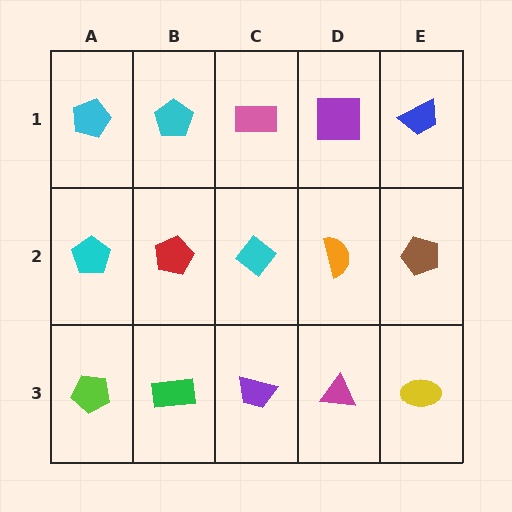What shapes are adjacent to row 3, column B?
A red pentagon (row 2, column B), a lime pentagon (row 3, column A), a purple trapezoid (row 3, column C).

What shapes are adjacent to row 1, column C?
A cyan diamond (row 2, column C), a cyan pentagon (row 1, column B), a purple square (row 1, column D).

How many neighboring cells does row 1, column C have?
3.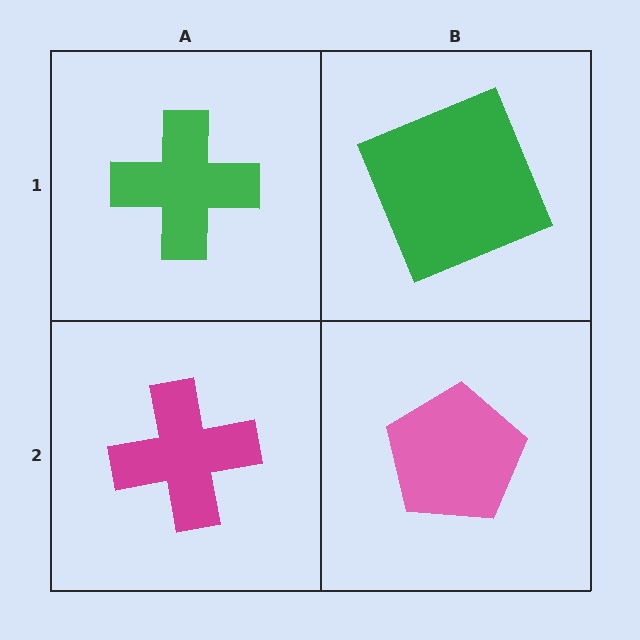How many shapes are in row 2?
2 shapes.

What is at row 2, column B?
A pink pentagon.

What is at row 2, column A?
A magenta cross.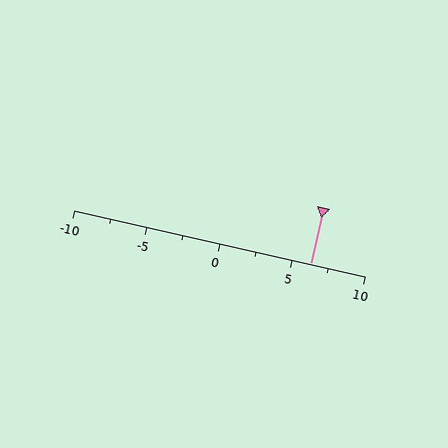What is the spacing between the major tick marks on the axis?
The major ticks are spaced 5 apart.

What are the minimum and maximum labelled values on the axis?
The axis runs from -10 to 10.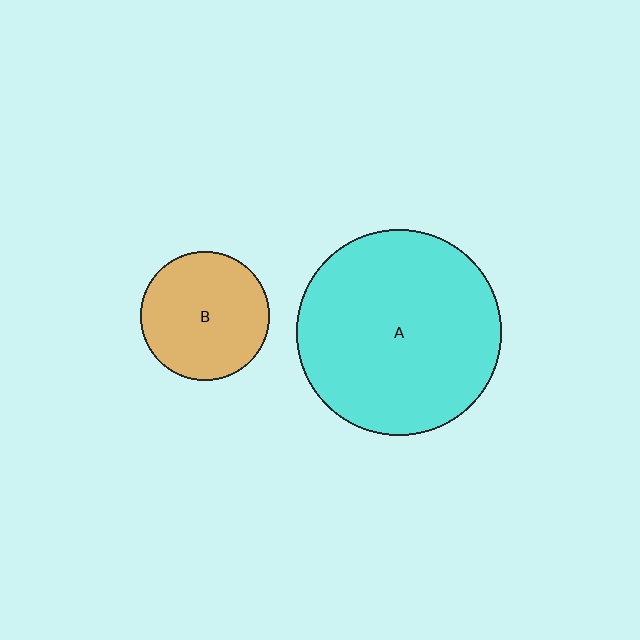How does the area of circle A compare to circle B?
Approximately 2.5 times.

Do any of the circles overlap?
No, none of the circles overlap.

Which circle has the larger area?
Circle A (cyan).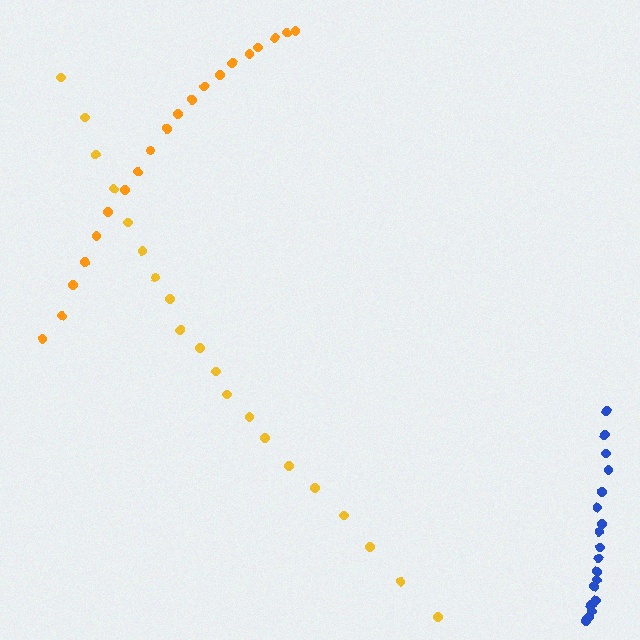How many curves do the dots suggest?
There are 3 distinct paths.